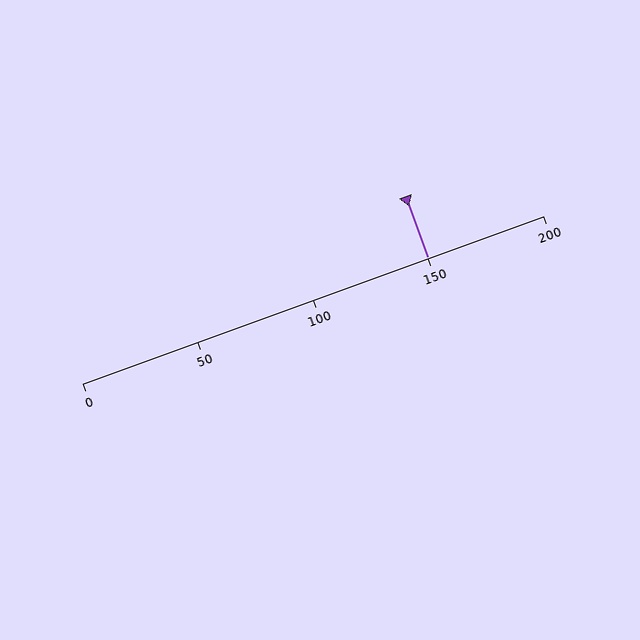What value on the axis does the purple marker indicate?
The marker indicates approximately 150.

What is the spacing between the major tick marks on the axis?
The major ticks are spaced 50 apart.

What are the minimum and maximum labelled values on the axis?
The axis runs from 0 to 200.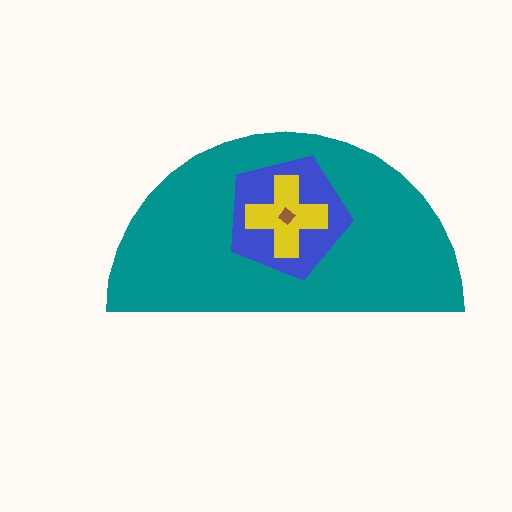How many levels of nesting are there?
4.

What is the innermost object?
The brown diamond.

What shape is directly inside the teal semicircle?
The blue pentagon.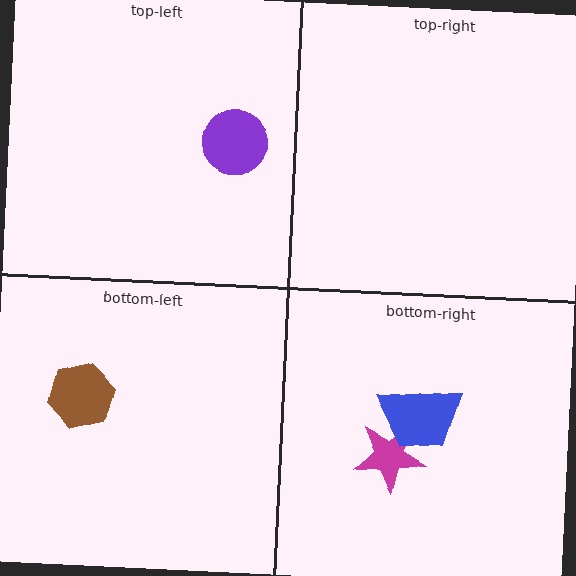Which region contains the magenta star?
The bottom-right region.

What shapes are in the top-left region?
The purple circle.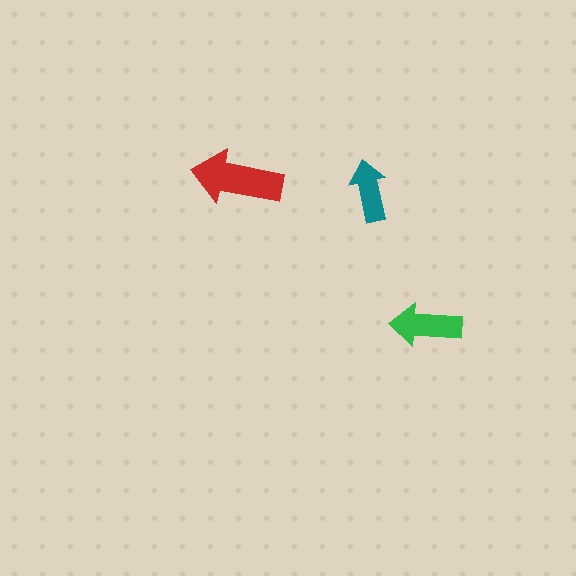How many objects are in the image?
There are 3 objects in the image.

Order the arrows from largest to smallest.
the red one, the green one, the teal one.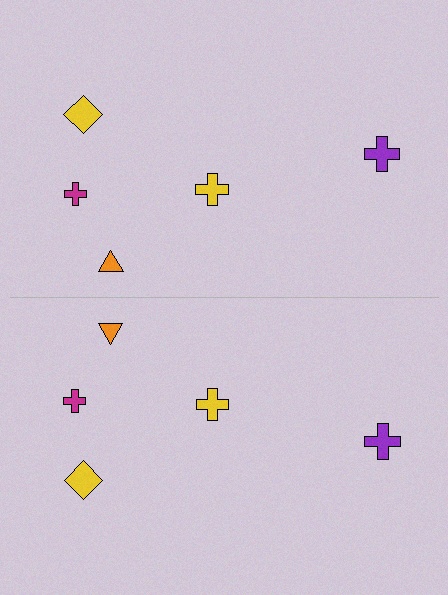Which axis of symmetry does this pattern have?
The pattern has a horizontal axis of symmetry running through the center of the image.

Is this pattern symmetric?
Yes, this pattern has bilateral (reflection) symmetry.